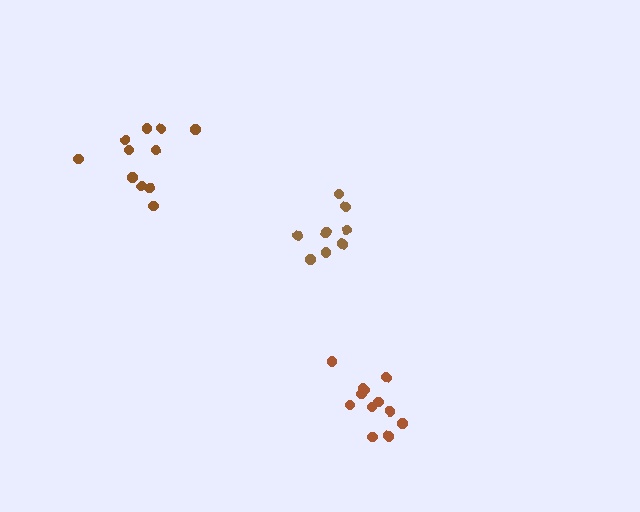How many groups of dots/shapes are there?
There are 3 groups.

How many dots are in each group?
Group 1: 11 dots, Group 2: 12 dots, Group 3: 8 dots (31 total).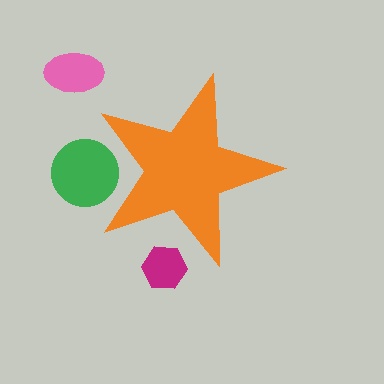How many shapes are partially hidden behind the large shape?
2 shapes are partially hidden.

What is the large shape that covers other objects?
An orange star.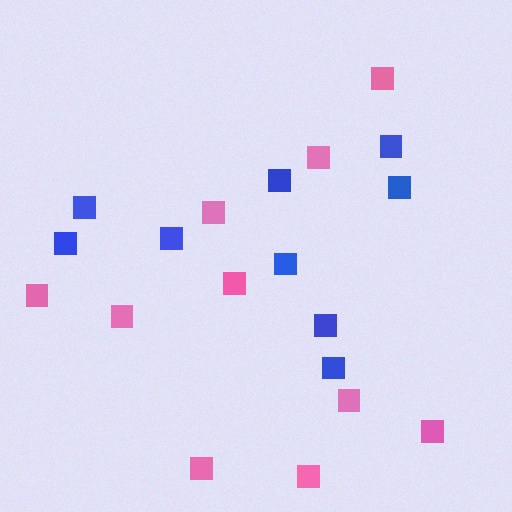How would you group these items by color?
There are 2 groups: one group of blue squares (9) and one group of pink squares (10).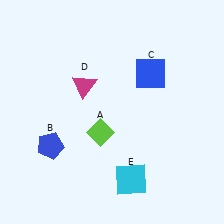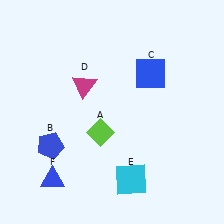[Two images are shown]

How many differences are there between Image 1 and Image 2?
There is 1 difference between the two images.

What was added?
A blue triangle (F) was added in Image 2.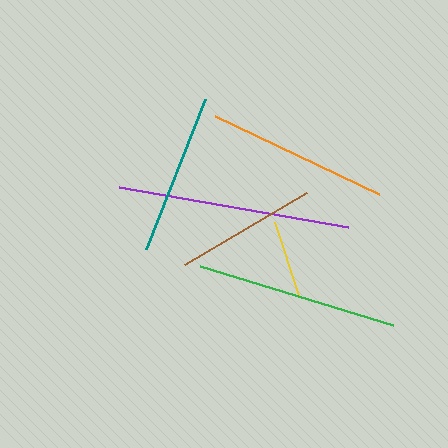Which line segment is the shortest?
The yellow line is the shortest at approximately 78 pixels.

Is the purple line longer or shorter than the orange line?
The purple line is longer than the orange line.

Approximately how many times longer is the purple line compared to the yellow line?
The purple line is approximately 3.0 times the length of the yellow line.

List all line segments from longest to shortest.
From longest to shortest: purple, green, orange, teal, brown, yellow.